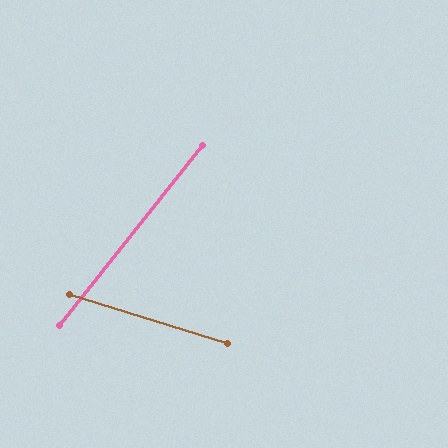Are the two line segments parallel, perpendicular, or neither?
Neither parallel nor perpendicular — they differ by about 69°.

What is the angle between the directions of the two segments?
Approximately 69 degrees.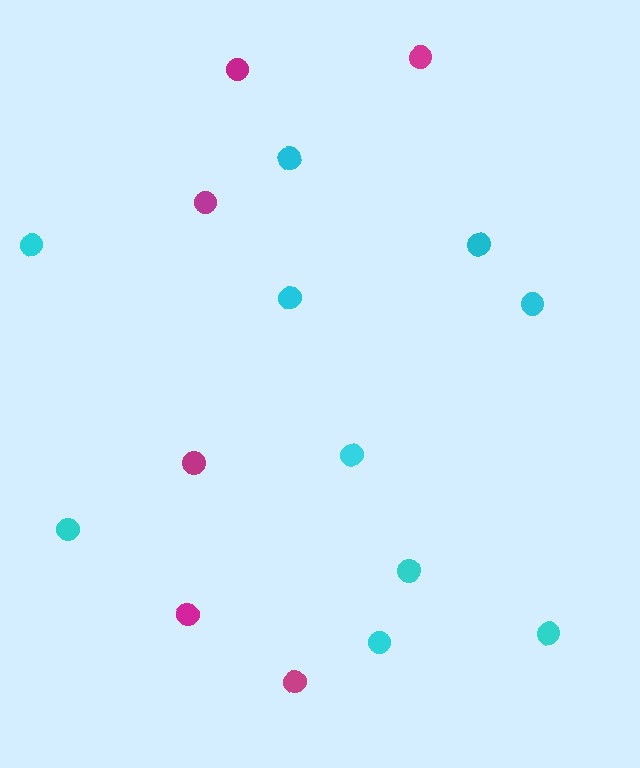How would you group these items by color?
There are 2 groups: one group of cyan circles (10) and one group of magenta circles (6).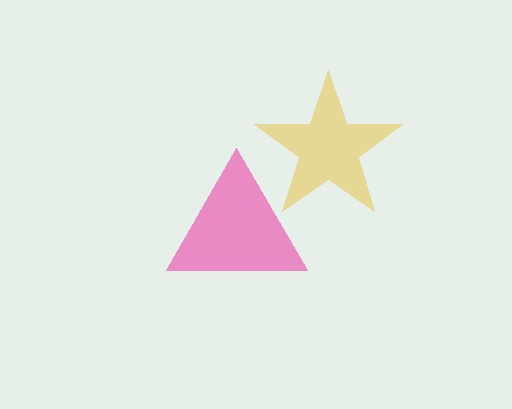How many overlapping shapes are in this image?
There are 2 overlapping shapes in the image.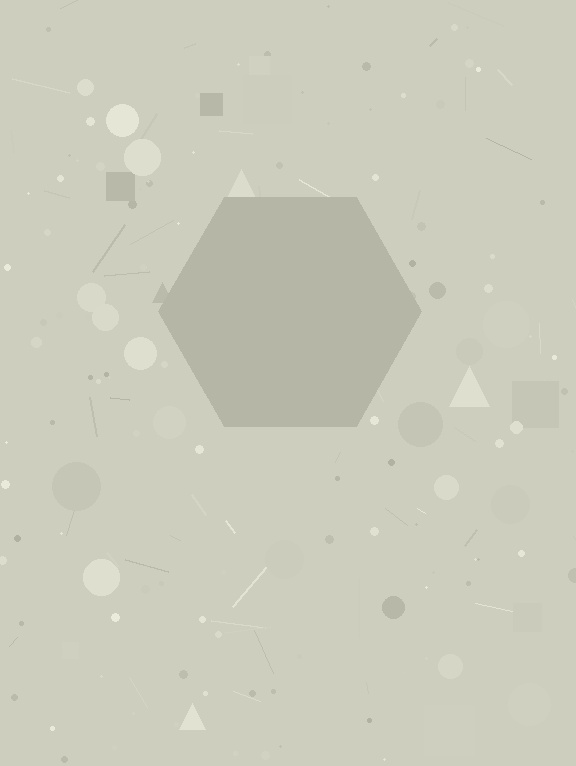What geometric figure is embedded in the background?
A hexagon is embedded in the background.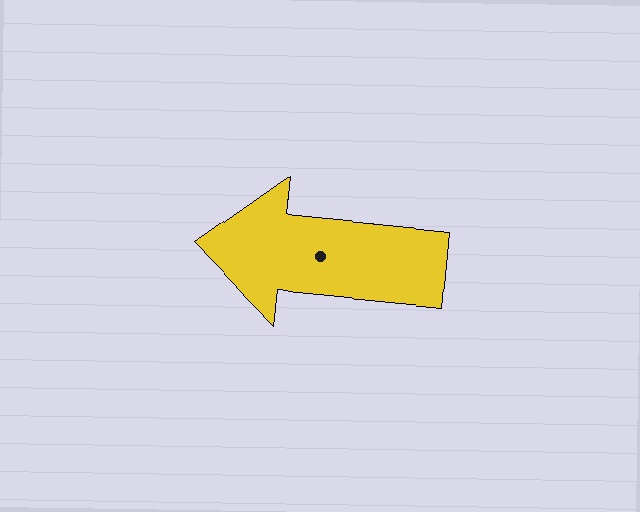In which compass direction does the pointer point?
West.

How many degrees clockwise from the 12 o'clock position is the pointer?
Approximately 276 degrees.